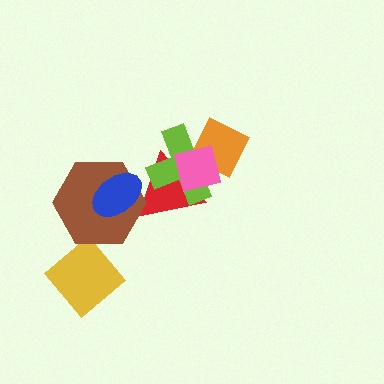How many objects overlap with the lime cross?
3 objects overlap with the lime cross.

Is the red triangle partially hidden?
Yes, it is partially covered by another shape.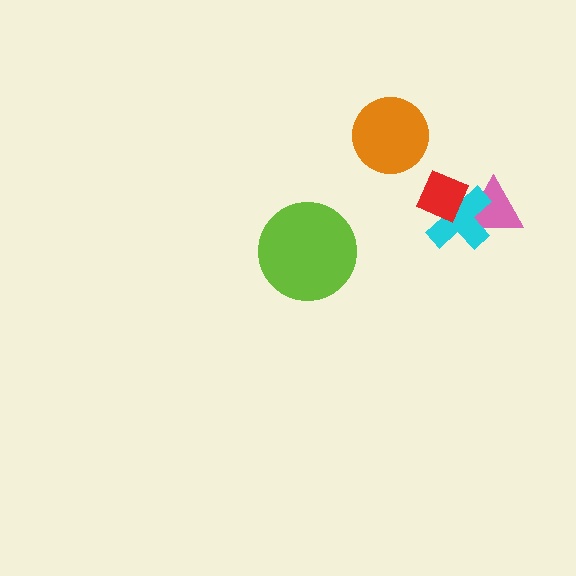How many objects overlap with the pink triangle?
2 objects overlap with the pink triangle.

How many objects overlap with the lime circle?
0 objects overlap with the lime circle.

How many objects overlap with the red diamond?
2 objects overlap with the red diamond.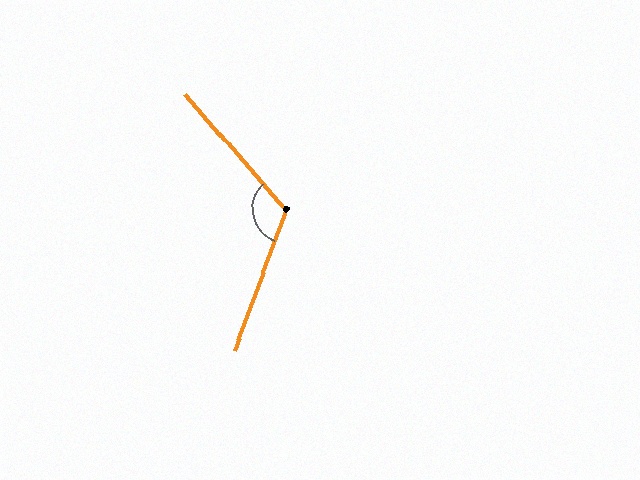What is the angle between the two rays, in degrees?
Approximately 118 degrees.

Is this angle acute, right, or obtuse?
It is obtuse.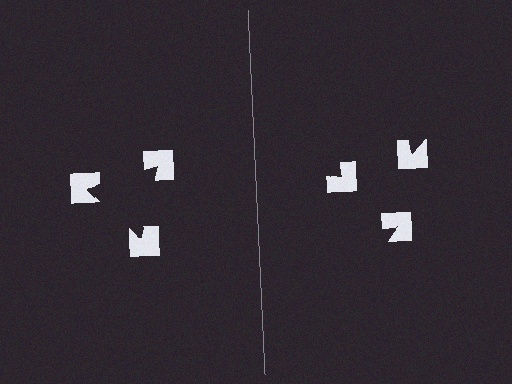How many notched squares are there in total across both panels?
6 — 3 on each side.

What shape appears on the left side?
An illusory triangle.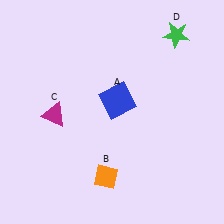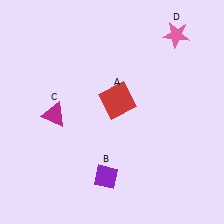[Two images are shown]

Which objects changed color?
A changed from blue to red. B changed from orange to purple. D changed from green to pink.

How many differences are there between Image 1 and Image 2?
There are 3 differences between the two images.